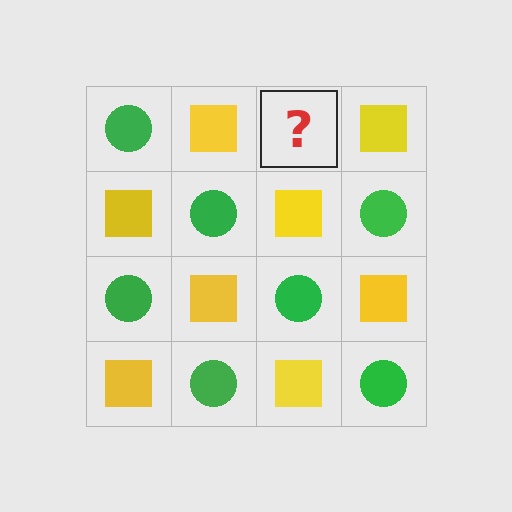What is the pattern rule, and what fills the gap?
The rule is that it alternates green circle and yellow square in a checkerboard pattern. The gap should be filled with a green circle.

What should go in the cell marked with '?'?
The missing cell should contain a green circle.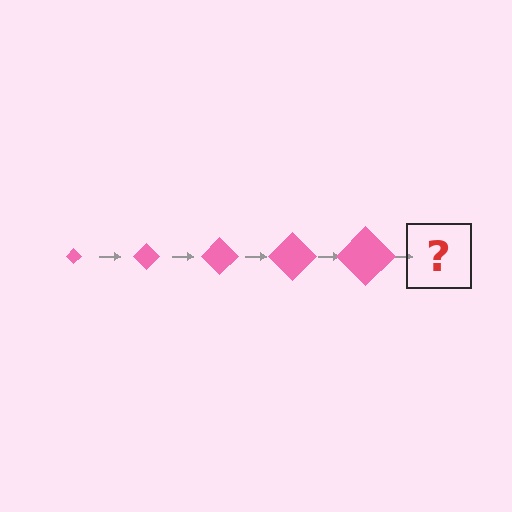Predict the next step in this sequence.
The next step is a pink diamond, larger than the previous one.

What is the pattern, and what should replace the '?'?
The pattern is that the diamond gets progressively larger each step. The '?' should be a pink diamond, larger than the previous one.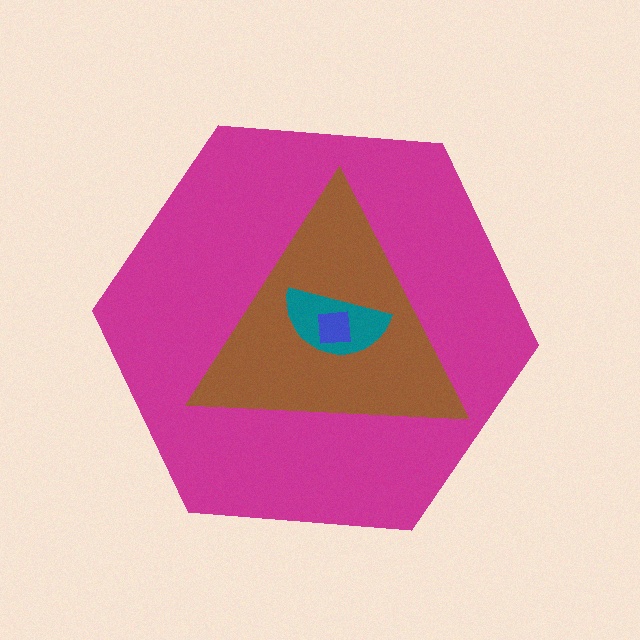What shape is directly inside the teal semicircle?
The blue square.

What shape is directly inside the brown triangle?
The teal semicircle.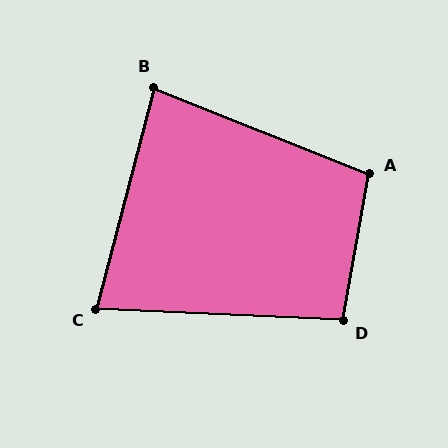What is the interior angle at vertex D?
Approximately 97 degrees (obtuse).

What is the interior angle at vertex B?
Approximately 83 degrees (acute).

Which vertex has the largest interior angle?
A, at approximately 102 degrees.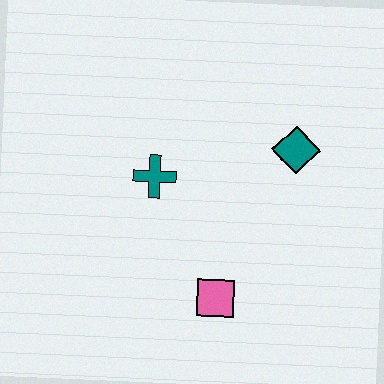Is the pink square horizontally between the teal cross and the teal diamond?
Yes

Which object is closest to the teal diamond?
The teal cross is closest to the teal diamond.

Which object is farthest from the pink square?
The teal diamond is farthest from the pink square.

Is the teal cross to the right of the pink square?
No